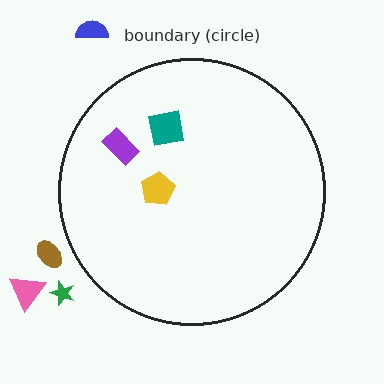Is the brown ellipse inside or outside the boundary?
Outside.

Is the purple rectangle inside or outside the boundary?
Inside.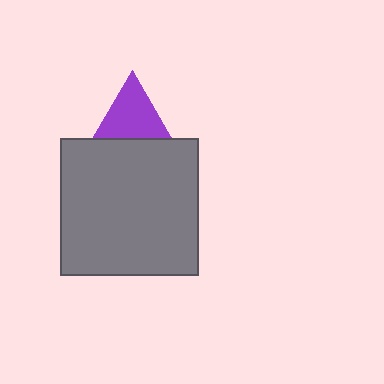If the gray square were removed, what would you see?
You would see the complete purple triangle.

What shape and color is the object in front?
The object in front is a gray square.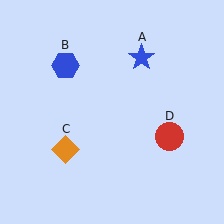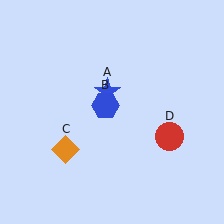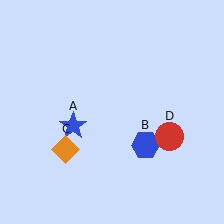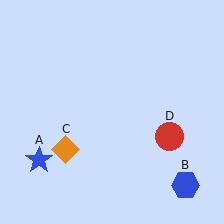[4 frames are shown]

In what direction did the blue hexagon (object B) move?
The blue hexagon (object B) moved down and to the right.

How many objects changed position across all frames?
2 objects changed position: blue star (object A), blue hexagon (object B).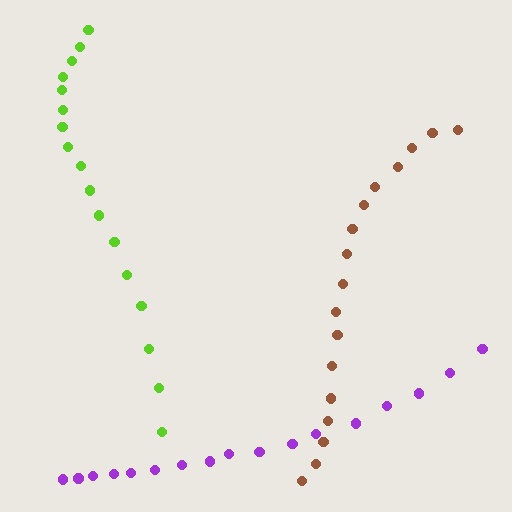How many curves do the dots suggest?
There are 3 distinct paths.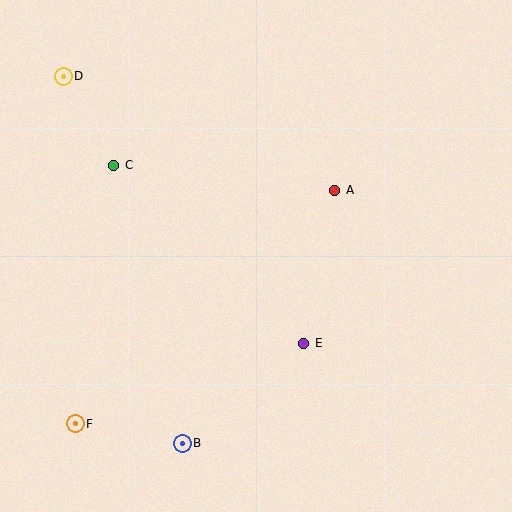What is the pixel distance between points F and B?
The distance between F and B is 109 pixels.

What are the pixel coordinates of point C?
Point C is at (114, 165).